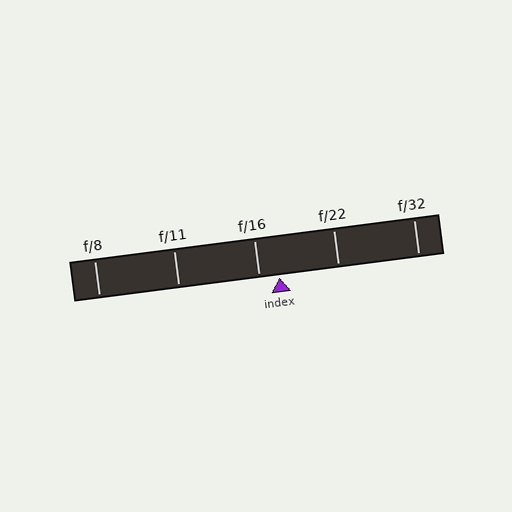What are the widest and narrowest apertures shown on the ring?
The widest aperture shown is f/8 and the narrowest is f/32.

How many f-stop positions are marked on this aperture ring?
There are 5 f-stop positions marked.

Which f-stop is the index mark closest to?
The index mark is closest to f/16.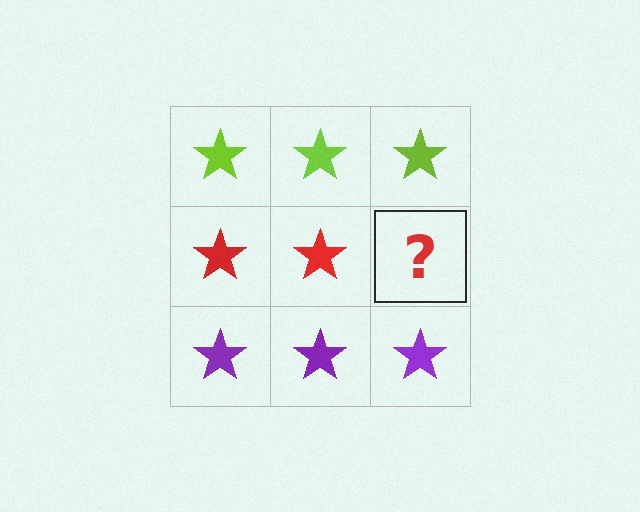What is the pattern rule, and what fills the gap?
The rule is that each row has a consistent color. The gap should be filled with a red star.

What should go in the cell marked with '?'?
The missing cell should contain a red star.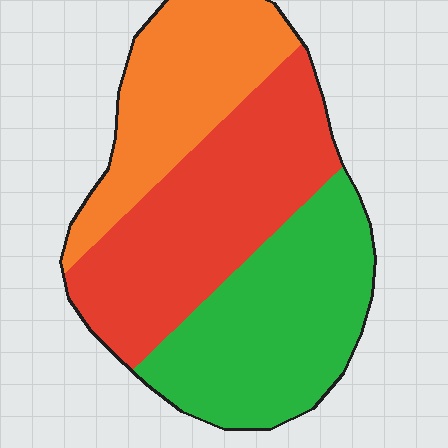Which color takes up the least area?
Orange, at roughly 25%.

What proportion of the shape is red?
Red takes up about three eighths (3/8) of the shape.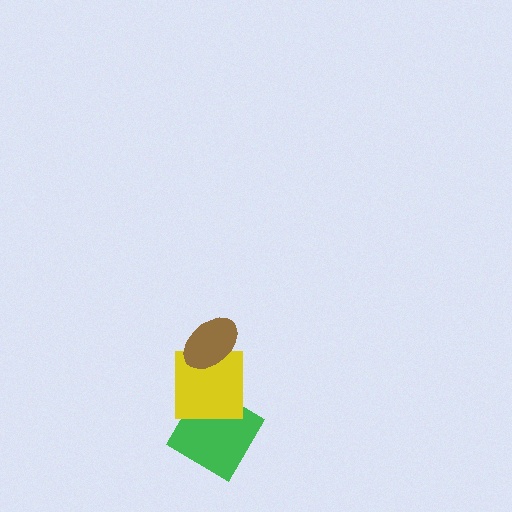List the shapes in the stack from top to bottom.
From top to bottom: the brown ellipse, the yellow square, the green diamond.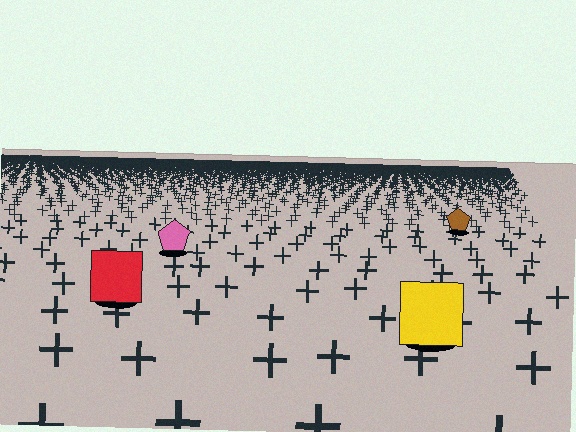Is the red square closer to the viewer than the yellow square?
No. The yellow square is closer — you can tell from the texture gradient: the ground texture is coarser near it.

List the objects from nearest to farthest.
From nearest to farthest: the yellow square, the red square, the pink pentagon, the brown pentagon.